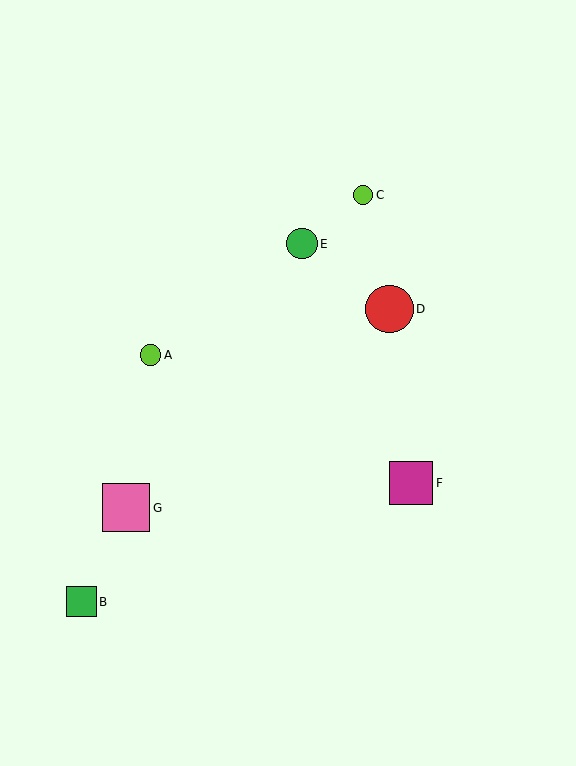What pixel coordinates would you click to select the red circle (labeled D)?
Click at (389, 309) to select the red circle D.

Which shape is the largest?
The red circle (labeled D) is the largest.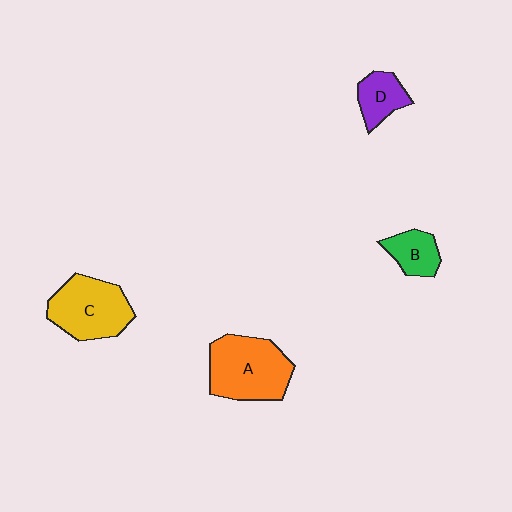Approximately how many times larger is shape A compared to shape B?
Approximately 2.3 times.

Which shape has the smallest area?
Shape B (green).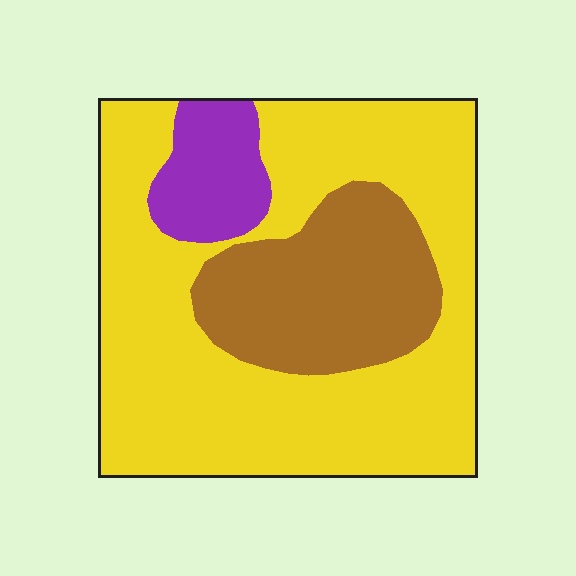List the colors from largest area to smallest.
From largest to smallest: yellow, brown, purple.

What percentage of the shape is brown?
Brown takes up about one quarter (1/4) of the shape.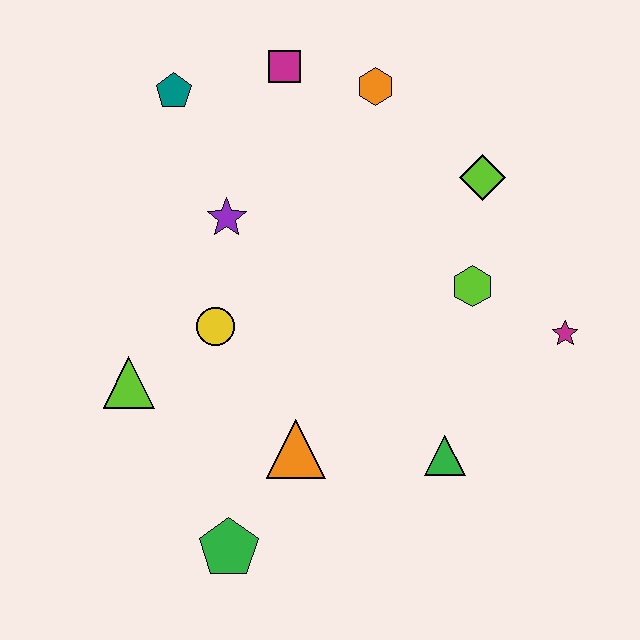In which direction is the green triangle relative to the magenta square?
The green triangle is below the magenta square.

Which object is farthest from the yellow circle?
The magenta star is farthest from the yellow circle.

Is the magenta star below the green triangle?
No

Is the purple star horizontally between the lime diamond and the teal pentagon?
Yes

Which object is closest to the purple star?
The yellow circle is closest to the purple star.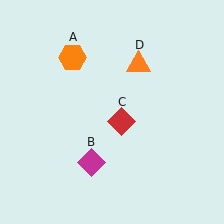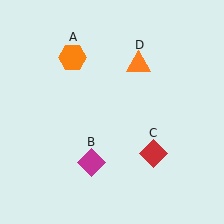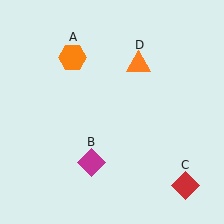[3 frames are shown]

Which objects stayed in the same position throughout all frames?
Orange hexagon (object A) and magenta diamond (object B) and orange triangle (object D) remained stationary.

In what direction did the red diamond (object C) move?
The red diamond (object C) moved down and to the right.